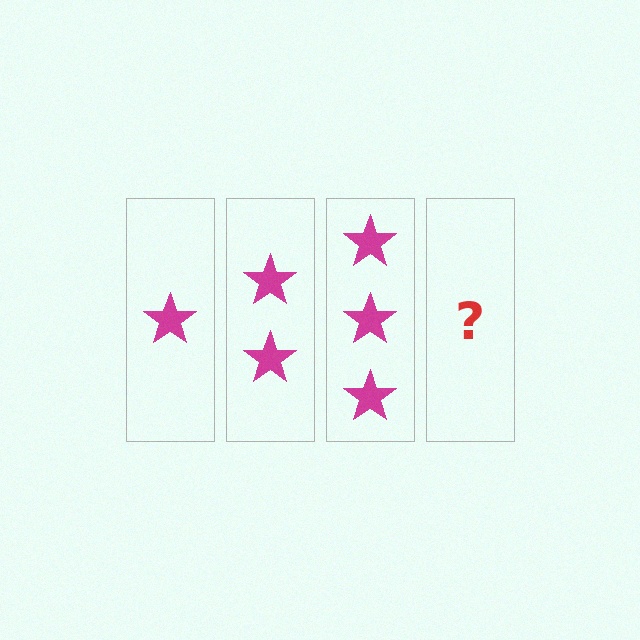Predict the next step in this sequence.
The next step is 4 stars.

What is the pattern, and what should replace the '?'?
The pattern is that each step adds one more star. The '?' should be 4 stars.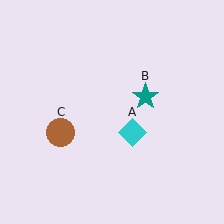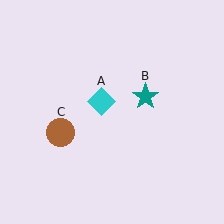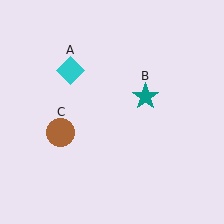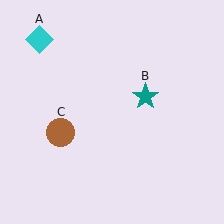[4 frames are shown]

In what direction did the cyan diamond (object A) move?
The cyan diamond (object A) moved up and to the left.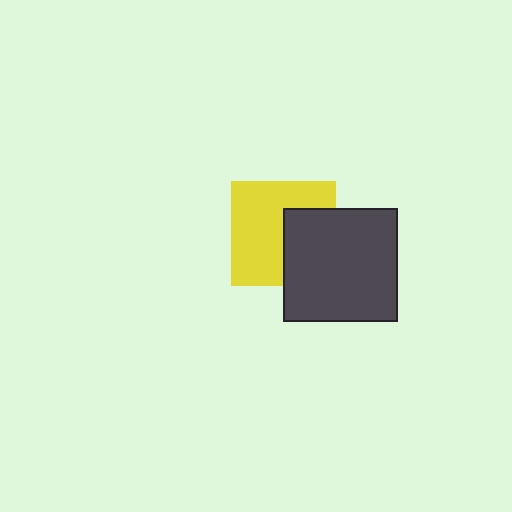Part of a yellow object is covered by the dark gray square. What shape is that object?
It is a square.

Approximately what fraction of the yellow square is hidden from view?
Roughly 38% of the yellow square is hidden behind the dark gray square.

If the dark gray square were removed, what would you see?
You would see the complete yellow square.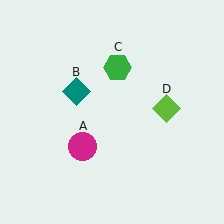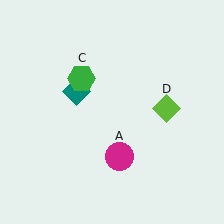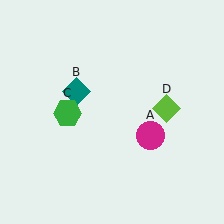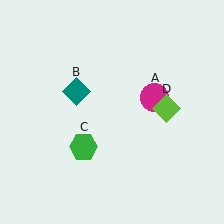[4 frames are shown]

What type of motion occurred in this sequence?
The magenta circle (object A), green hexagon (object C) rotated counterclockwise around the center of the scene.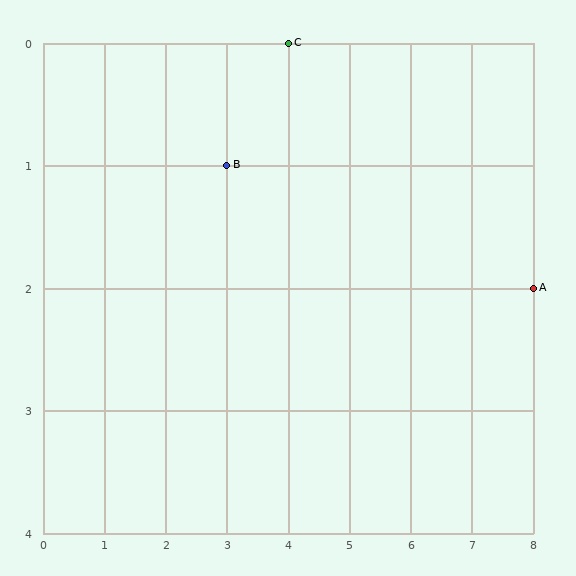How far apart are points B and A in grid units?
Points B and A are 5 columns and 1 row apart (about 5.1 grid units diagonally).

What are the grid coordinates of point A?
Point A is at grid coordinates (8, 2).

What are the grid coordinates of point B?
Point B is at grid coordinates (3, 1).